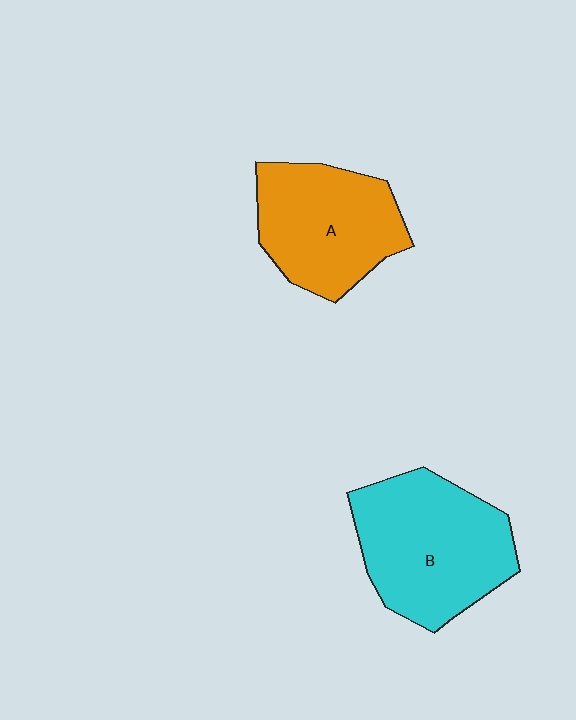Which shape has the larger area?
Shape B (cyan).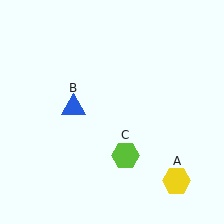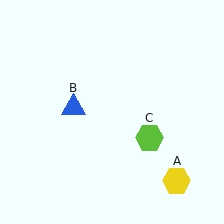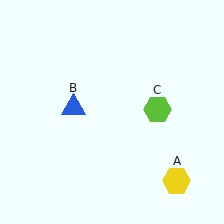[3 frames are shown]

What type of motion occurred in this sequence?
The lime hexagon (object C) rotated counterclockwise around the center of the scene.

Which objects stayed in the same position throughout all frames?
Yellow hexagon (object A) and blue triangle (object B) remained stationary.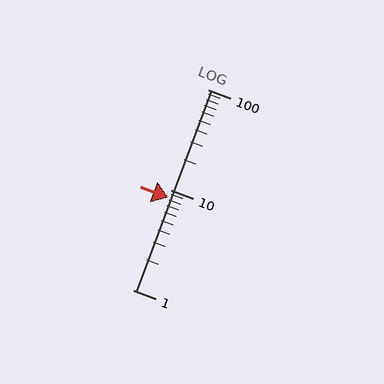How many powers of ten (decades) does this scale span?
The scale spans 2 decades, from 1 to 100.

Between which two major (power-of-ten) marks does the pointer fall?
The pointer is between 1 and 10.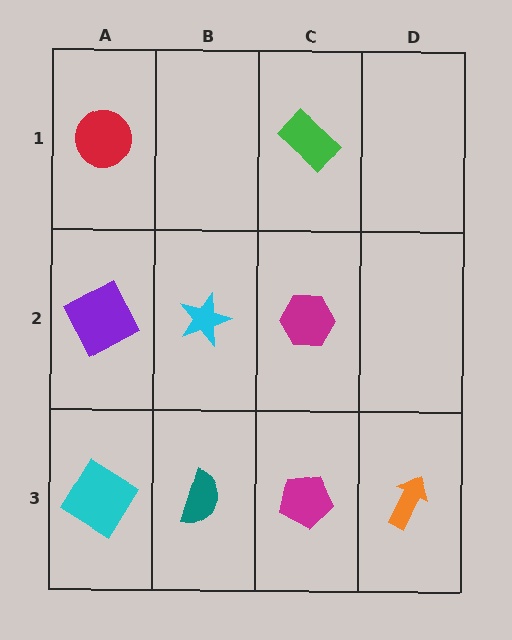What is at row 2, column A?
A purple square.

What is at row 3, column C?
A magenta pentagon.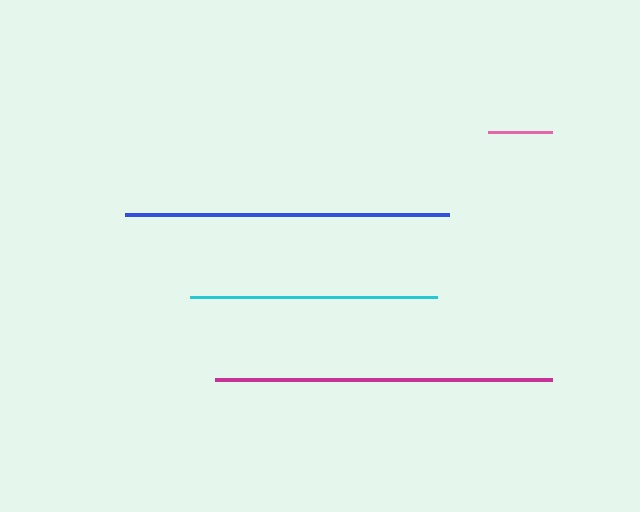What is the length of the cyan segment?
The cyan segment is approximately 247 pixels long.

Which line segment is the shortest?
The pink line is the shortest at approximately 64 pixels.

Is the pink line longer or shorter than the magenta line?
The magenta line is longer than the pink line.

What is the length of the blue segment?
The blue segment is approximately 325 pixels long.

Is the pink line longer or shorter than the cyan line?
The cyan line is longer than the pink line.